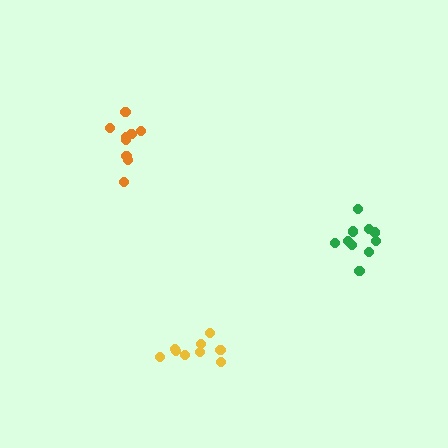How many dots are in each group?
Group 1: 11 dots, Group 2: 9 dots, Group 3: 9 dots (29 total).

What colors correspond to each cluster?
The clusters are colored: green, orange, yellow.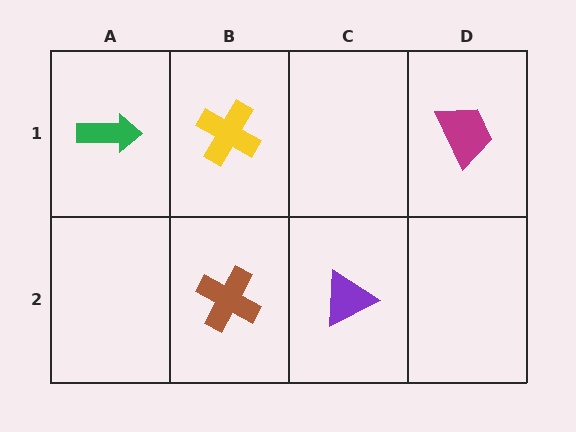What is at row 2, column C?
A purple triangle.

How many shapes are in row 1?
3 shapes.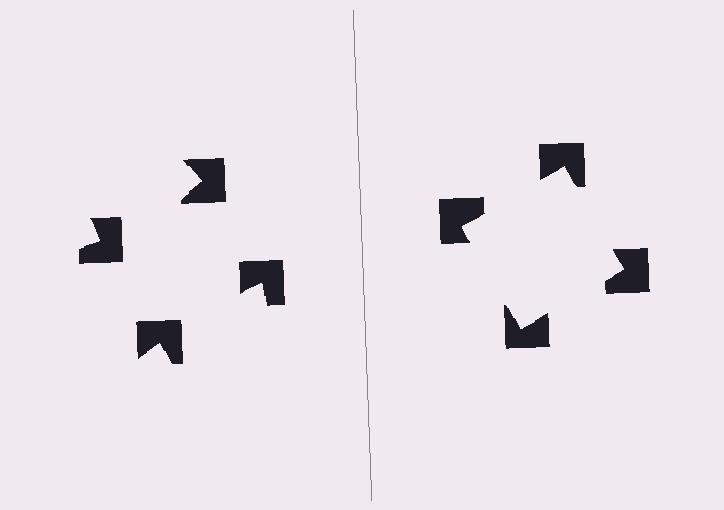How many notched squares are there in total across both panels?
8 — 4 on each side.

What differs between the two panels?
The notched squares are positioned identically on both sides; only the wedge orientations differ. On the right they align to a square; on the left they are misaligned.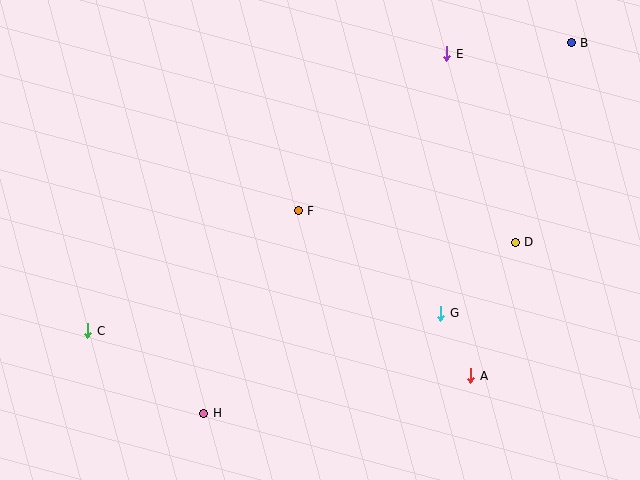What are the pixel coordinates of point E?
Point E is at (447, 54).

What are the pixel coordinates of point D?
Point D is at (515, 242).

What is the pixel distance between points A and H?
The distance between A and H is 270 pixels.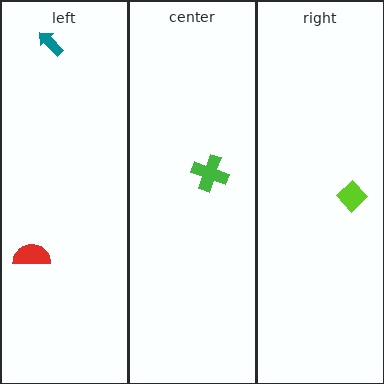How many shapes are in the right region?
1.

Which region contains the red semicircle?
The left region.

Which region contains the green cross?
The center region.